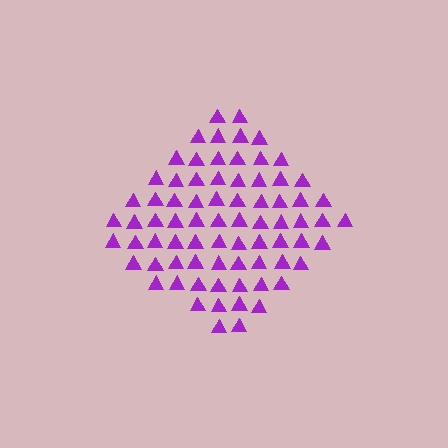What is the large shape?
The large shape is a diamond.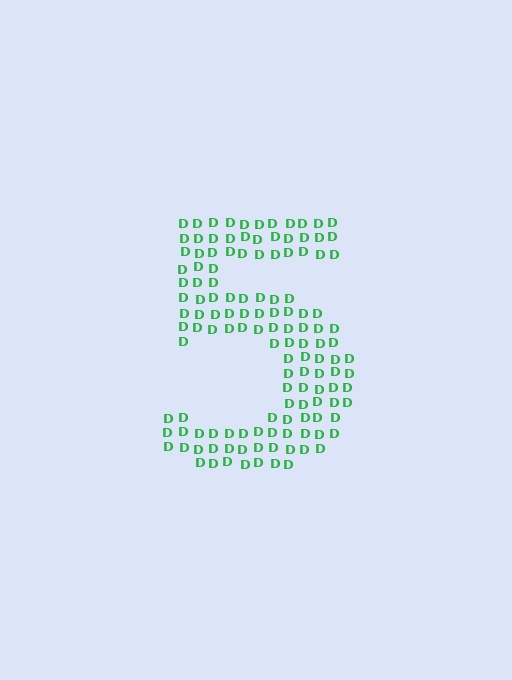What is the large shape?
The large shape is the digit 5.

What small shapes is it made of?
It is made of small letter D's.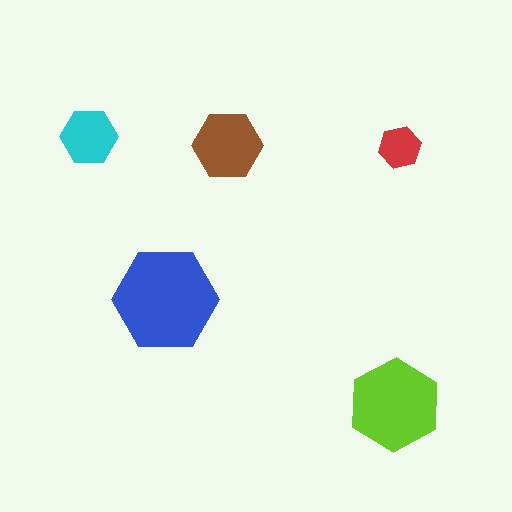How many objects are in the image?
There are 5 objects in the image.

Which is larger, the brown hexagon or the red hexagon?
The brown one.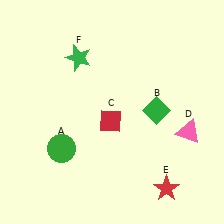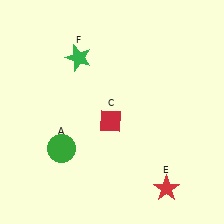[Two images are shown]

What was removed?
The pink triangle (D), the green diamond (B) were removed in Image 2.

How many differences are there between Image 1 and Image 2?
There are 2 differences between the two images.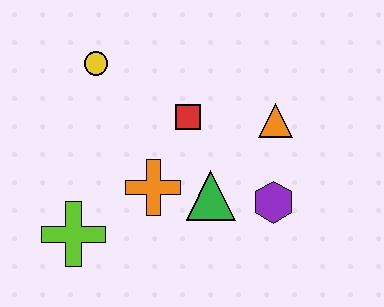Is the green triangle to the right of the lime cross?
Yes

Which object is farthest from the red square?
The lime cross is farthest from the red square.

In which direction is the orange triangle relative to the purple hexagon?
The orange triangle is above the purple hexagon.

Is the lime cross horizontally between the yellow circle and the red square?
No